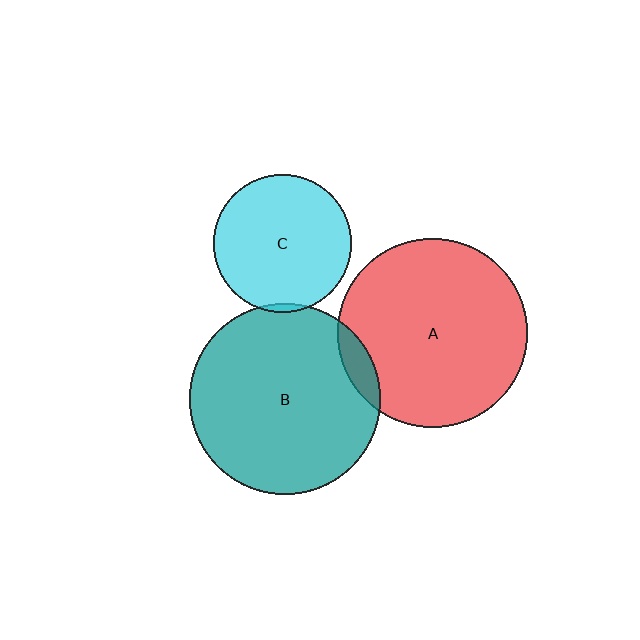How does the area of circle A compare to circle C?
Approximately 1.9 times.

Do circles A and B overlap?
Yes.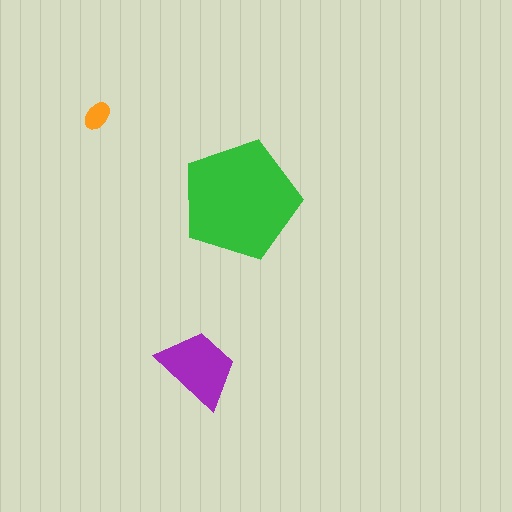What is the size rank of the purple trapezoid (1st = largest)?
2nd.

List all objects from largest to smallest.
The green pentagon, the purple trapezoid, the orange ellipse.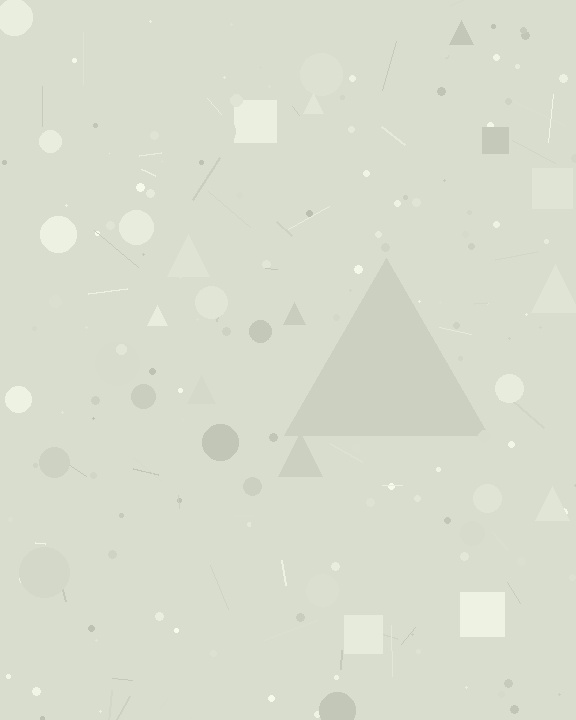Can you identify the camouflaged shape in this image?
The camouflaged shape is a triangle.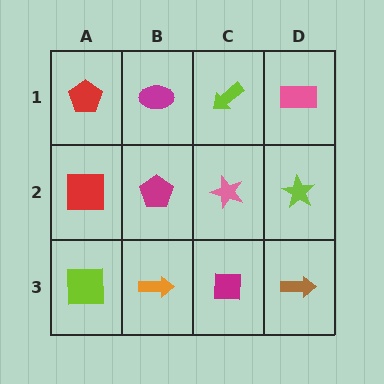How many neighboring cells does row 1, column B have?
3.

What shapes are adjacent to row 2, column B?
A magenta ellipse (row 1, column B), an orange arrow (row 3, column B), a red square (row 2, column A), a pink star (row 2, column C).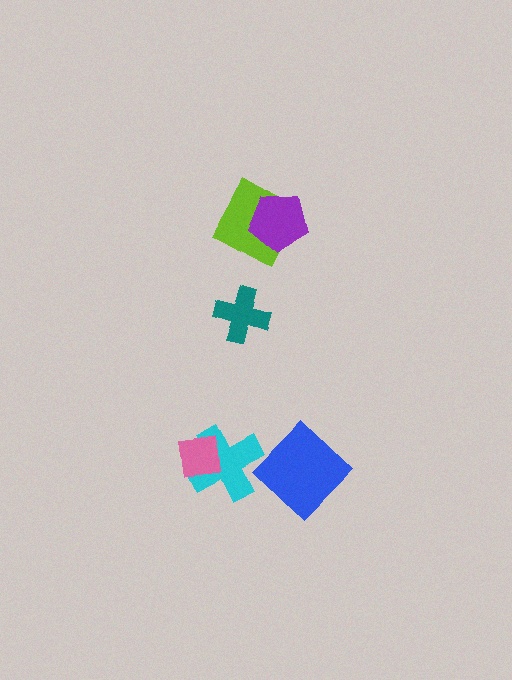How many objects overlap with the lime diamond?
1 object overlaps with the lime diamond.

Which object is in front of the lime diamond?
The purple pentagon is in front of the lime diamond.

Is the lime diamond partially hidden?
Yes, it is partially covered by another shape.